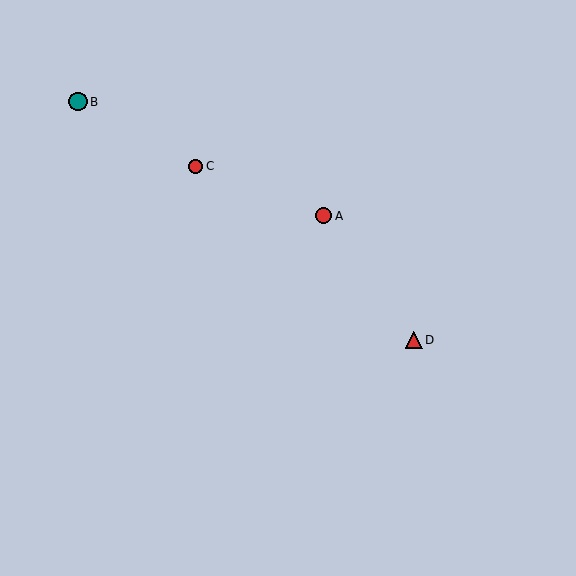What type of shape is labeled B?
Shape B is a teal circle.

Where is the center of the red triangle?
The center of the red triangle is at (414, 340).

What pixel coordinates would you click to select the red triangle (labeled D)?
Click at (414, 340) to select the red triangle D.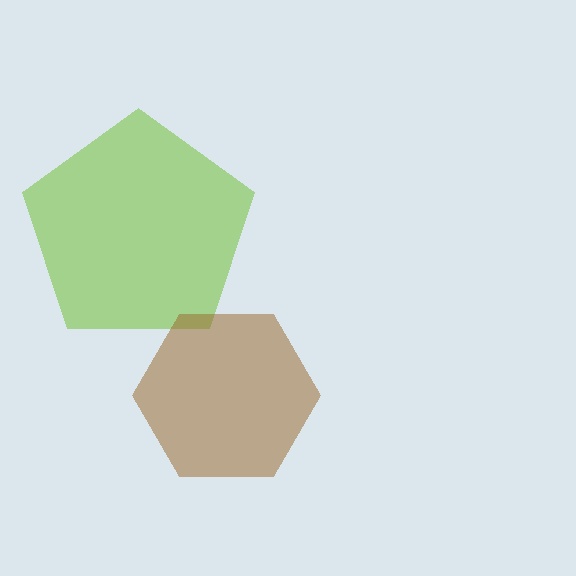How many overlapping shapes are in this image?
There are 2 overlapping shapes in the image.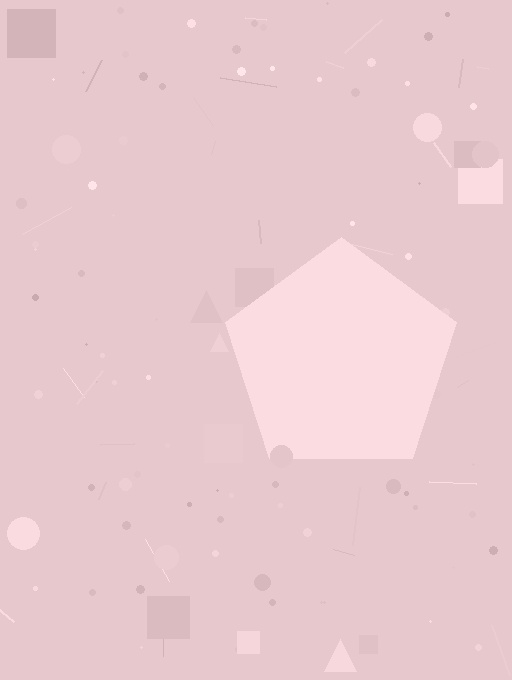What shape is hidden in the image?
A pentagon is hidden in the image.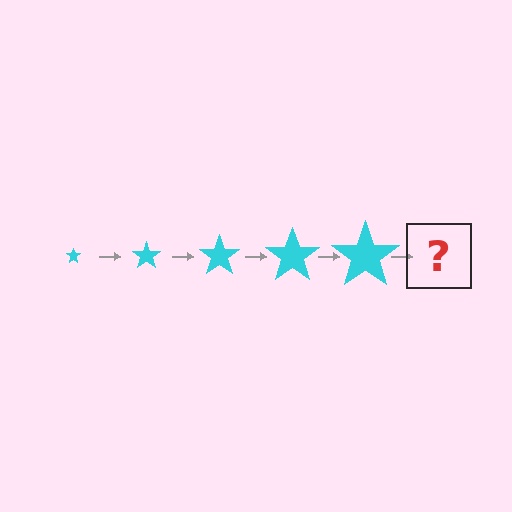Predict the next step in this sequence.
The next step is a cyan star, larger than the previous one.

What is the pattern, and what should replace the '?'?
The pattern is that the star gets progressively larger each step. The '?' should be a cyan star, larger than the previous one.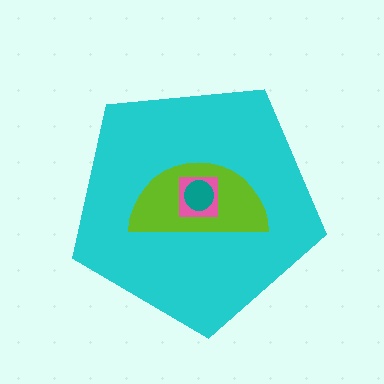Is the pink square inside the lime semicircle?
Yes.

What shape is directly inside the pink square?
The teal circle.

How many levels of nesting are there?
4.